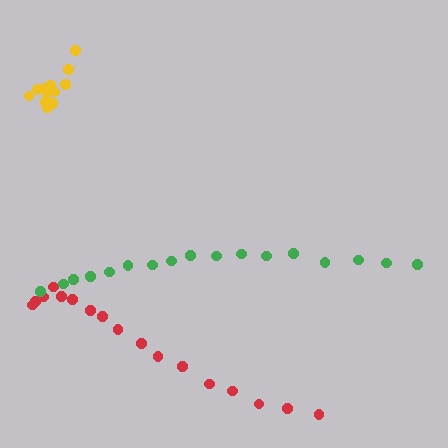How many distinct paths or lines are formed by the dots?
There are 3 distinct paths.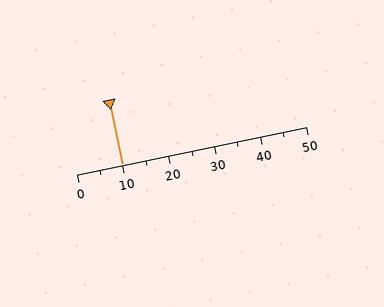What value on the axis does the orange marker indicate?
The marker indicates approximately 10.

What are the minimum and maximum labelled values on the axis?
The axis runs from 0 to 50.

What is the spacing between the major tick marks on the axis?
The major ticks are spaced 10 apart.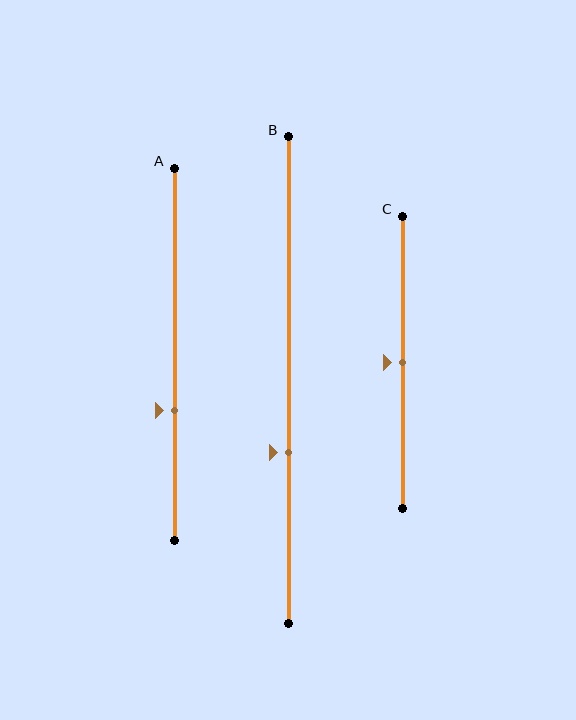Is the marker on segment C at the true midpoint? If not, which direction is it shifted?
Yes, the marker on segment C is at the true midpoint.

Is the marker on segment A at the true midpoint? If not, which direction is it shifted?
No, the marker on segment A is shifted downward by about 15% of the segment length.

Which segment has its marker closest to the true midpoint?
Segment C has its marker closest to the true midpoint.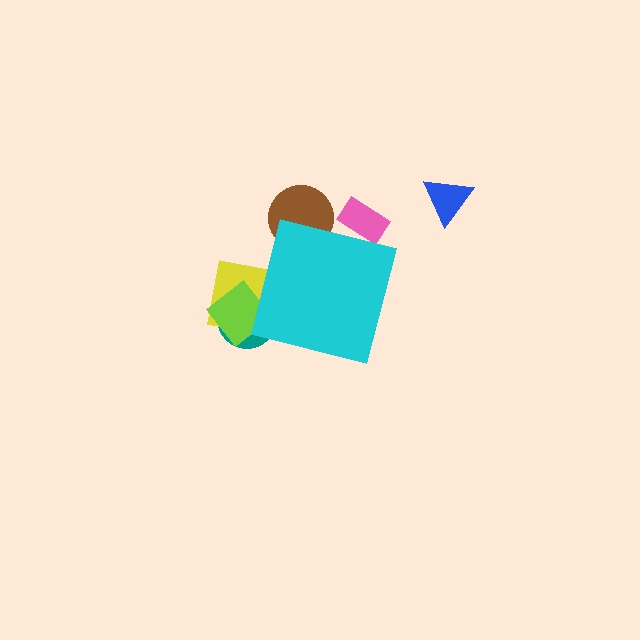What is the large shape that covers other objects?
A cyan square.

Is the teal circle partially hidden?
Yes, the teal circle is partially hidden behind the cyan square.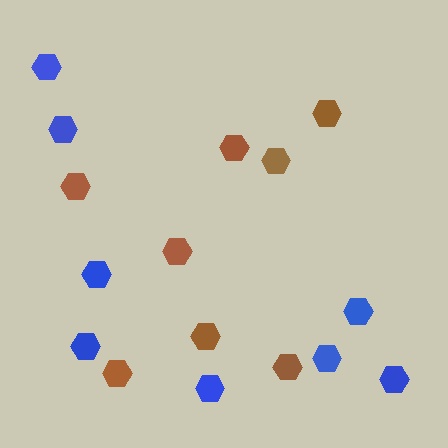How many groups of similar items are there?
There are 2 groups: one group of brown hexagons (8) and one group of blue hexagons (8).